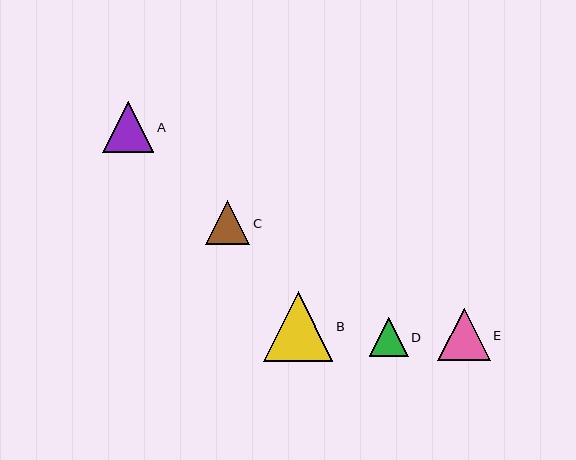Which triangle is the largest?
Triangle B is the largest with a size of approximately 70 pixels.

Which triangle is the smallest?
Triangle D is the smallest with a size of approximately 39 pixels.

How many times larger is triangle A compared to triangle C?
Triangle A is approximately 1.2 times the size of triangle C.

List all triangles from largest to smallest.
From largest to smallest: B, E, A, C, D.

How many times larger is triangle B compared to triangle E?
Triangle B is approximately 1.3 times the size of triangle E.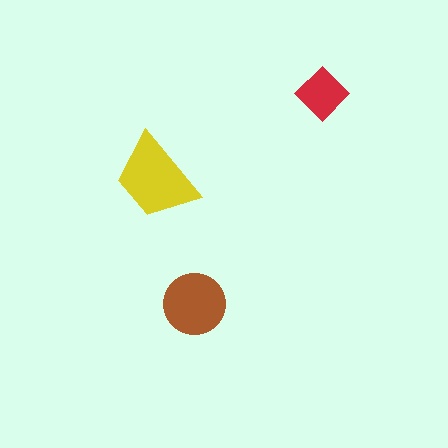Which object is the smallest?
The red diamond.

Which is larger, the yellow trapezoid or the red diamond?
The yellow trapezoid.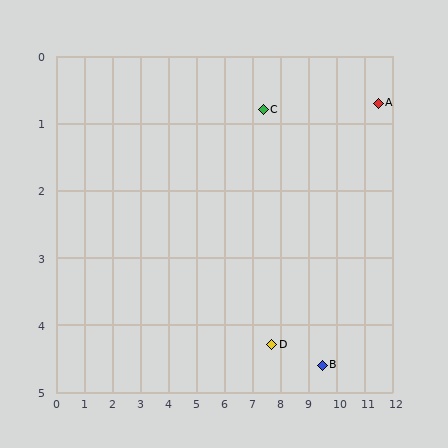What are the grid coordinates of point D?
Point D is at approximately (7.7, 4.3).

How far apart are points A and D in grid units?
Points A and D are about 5.2 grid units apart.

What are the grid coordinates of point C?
Point C is at approximately (7.4, 0.8).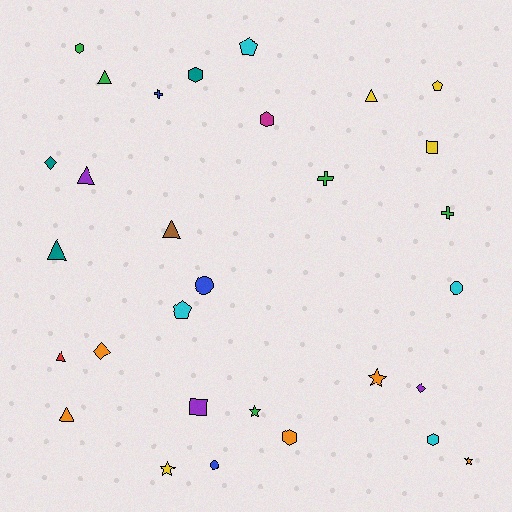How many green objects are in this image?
There are 5 green objects.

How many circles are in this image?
There are 3 circles.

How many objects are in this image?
There are 30 objects.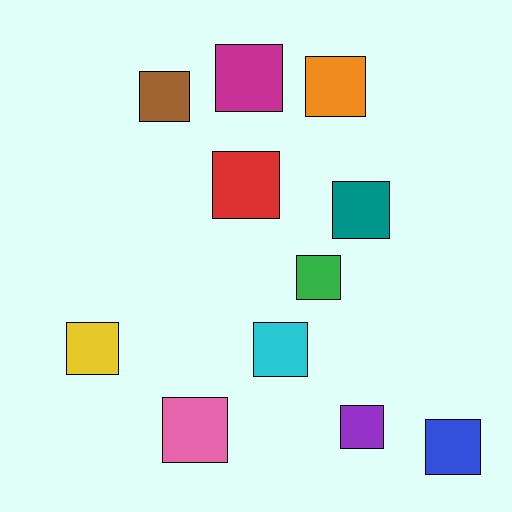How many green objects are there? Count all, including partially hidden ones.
There is 1 green object.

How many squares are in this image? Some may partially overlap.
There are 11 squares.